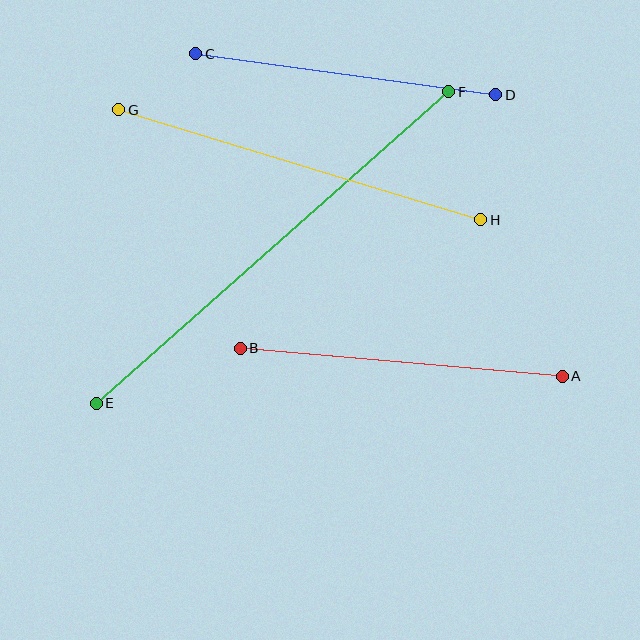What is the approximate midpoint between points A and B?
The midpoint is at approximately (401, 362) pixels.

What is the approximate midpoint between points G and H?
The midpoint is at approximately (300, 165) pixels.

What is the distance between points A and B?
The distance is approximately 323 pixels.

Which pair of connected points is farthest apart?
Points E and F are farthest apart.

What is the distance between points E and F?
The distance is approximately 470 pixels.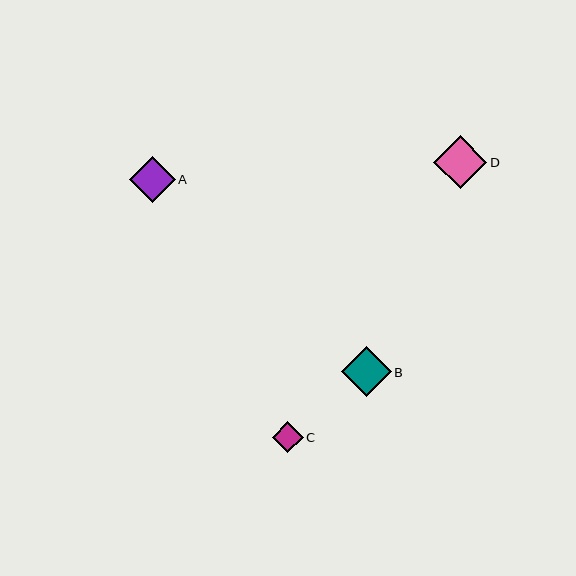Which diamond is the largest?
Diamond D is the largest with a size of approximately 53 pixels.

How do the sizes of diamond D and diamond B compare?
Diamond D and diamond B are approximately the same size.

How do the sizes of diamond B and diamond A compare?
Diamond B and diamond A are approximately the same size.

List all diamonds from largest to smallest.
From largest to smallest: D, B, A, C.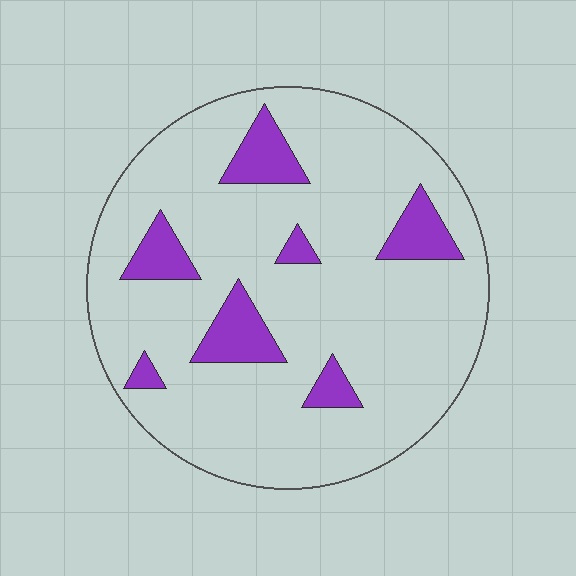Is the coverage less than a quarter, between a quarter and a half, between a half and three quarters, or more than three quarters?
Less than a quarter.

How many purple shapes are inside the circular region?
7.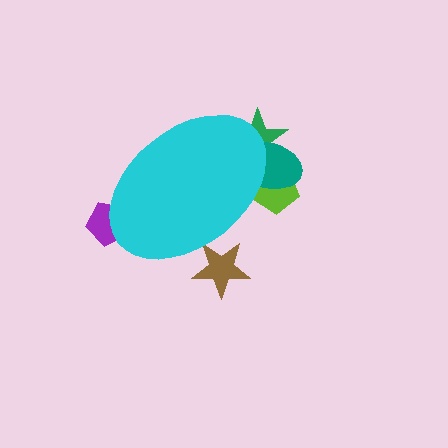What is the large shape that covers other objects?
A cyan ellipse.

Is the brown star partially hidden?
Yes, the brown star is partially hidden behind the cyan ellipse.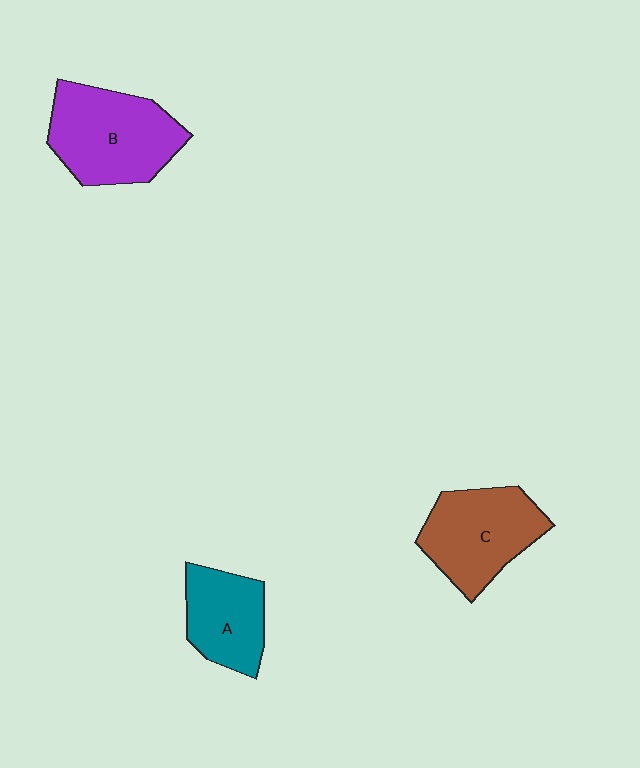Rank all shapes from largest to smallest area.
From largest to smallest: B (purple), C (brown), A (teal).